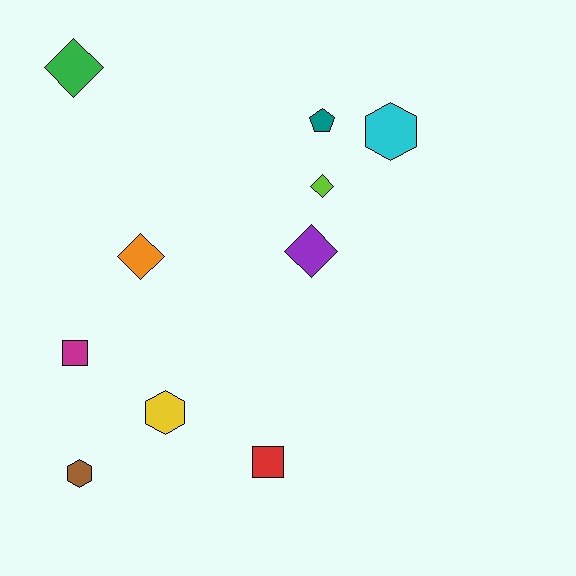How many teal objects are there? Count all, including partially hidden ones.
There is 1 teal object.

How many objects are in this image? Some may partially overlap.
There are 10 objects.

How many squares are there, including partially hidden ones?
There are 2 squares.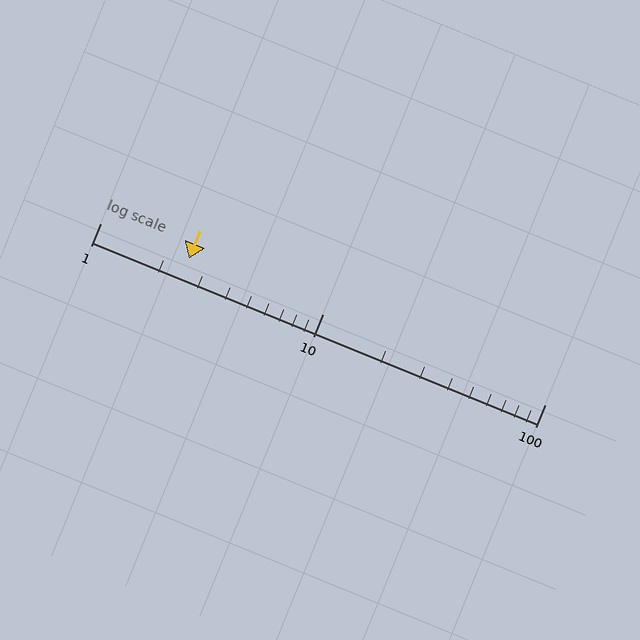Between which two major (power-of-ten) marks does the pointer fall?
The pointer is between 1 and 10.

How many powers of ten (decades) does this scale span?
The scale spans 2 decades, from 1 to 100.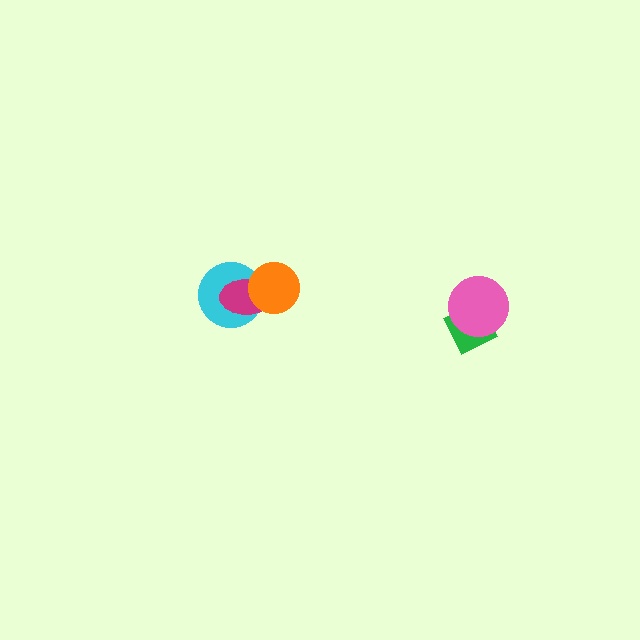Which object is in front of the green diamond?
The pink circle is in front of the green diamond.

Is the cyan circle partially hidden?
Yes, it is partially covered by another shape.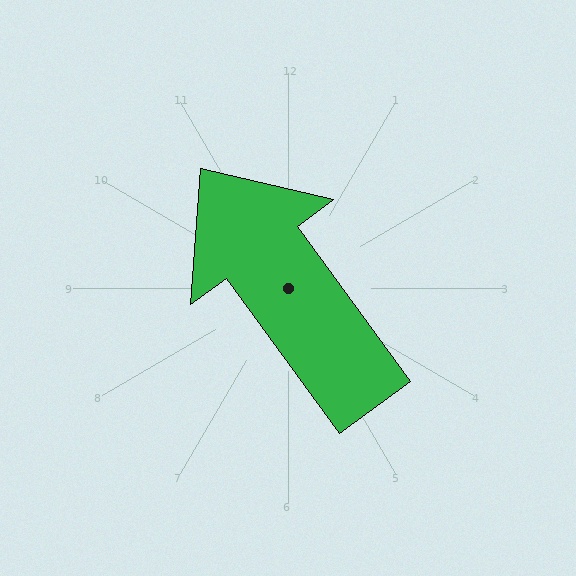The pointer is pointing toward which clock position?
Roughly 11 o'clock.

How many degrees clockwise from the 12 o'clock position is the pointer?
Approximately 324 degrees.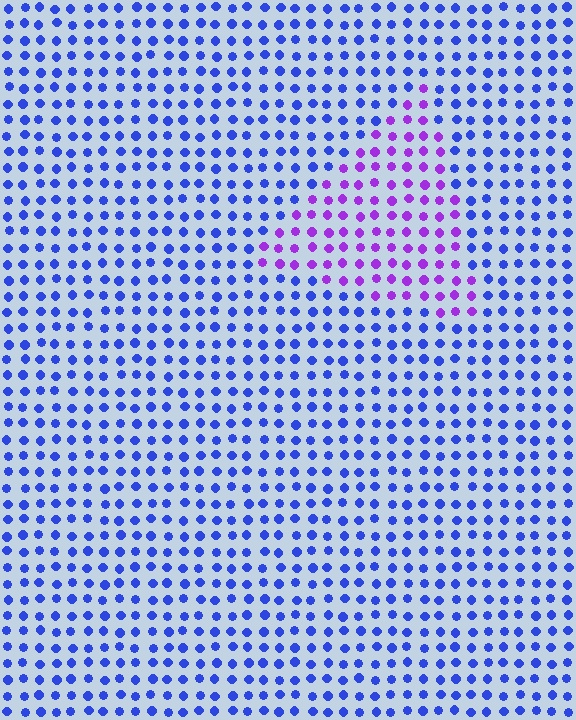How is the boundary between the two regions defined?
The boundary is defined purely by a slight shift in hue (about 48 degrees). Spacing, size, and orientation are identical on both sides.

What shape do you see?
I see a triangle.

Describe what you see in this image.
The image is filled with small blue elements in a uniform arrangement. A triangle-shaped region is visible where the elements are tinted to a slightly different hue, forming a subtle color boundary.